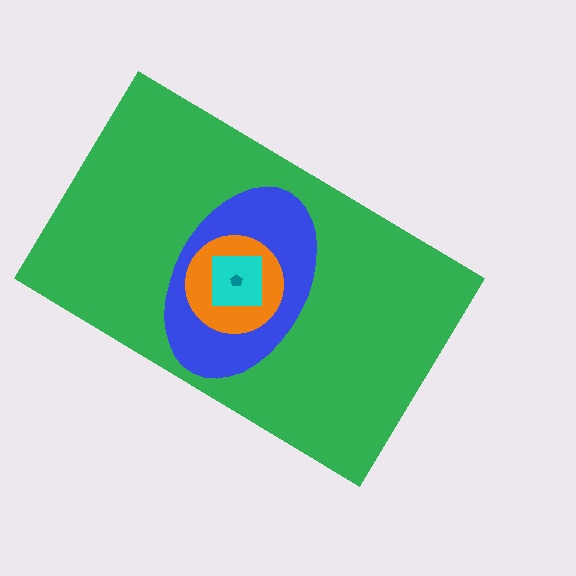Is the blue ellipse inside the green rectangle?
Yes.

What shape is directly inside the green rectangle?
The blue ellipse.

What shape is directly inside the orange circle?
The cyan square.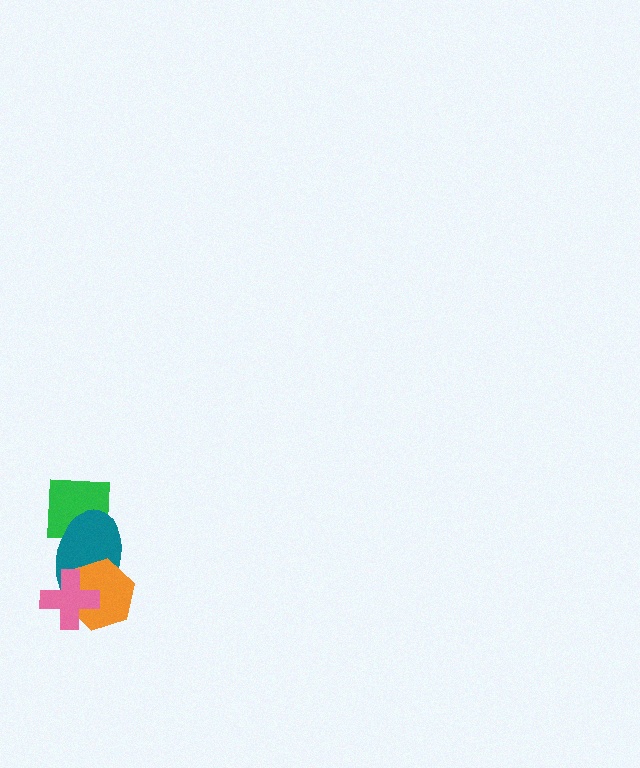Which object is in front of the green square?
The teal ellipse is in front of the green square.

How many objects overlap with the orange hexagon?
2 objects overlap with the orange hexagon.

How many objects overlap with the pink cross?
2 objects overlap with the pink cross.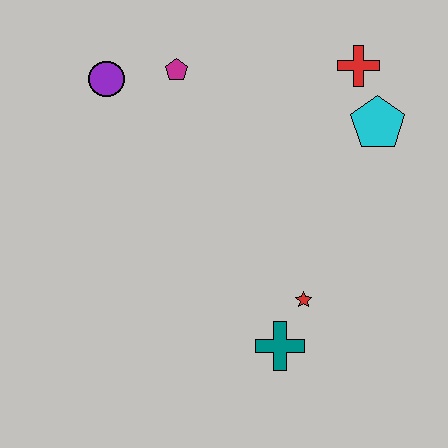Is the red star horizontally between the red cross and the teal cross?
Yes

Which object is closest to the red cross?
The cyan pentagon is closest to the red cross.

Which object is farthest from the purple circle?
The teal cross is farthest from the purple circle.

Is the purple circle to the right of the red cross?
No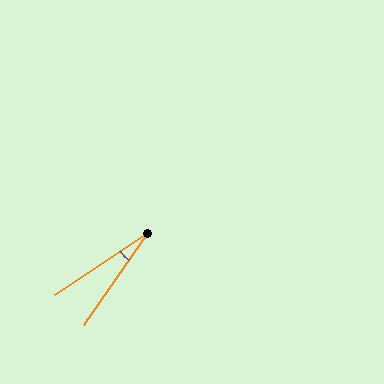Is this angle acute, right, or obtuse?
It is acute.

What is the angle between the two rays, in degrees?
Approximately 22 degrees.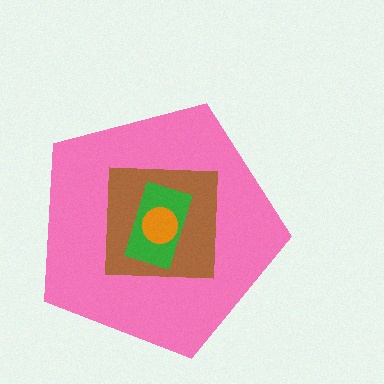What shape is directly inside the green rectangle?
The orange circle.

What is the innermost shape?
The orange circle.